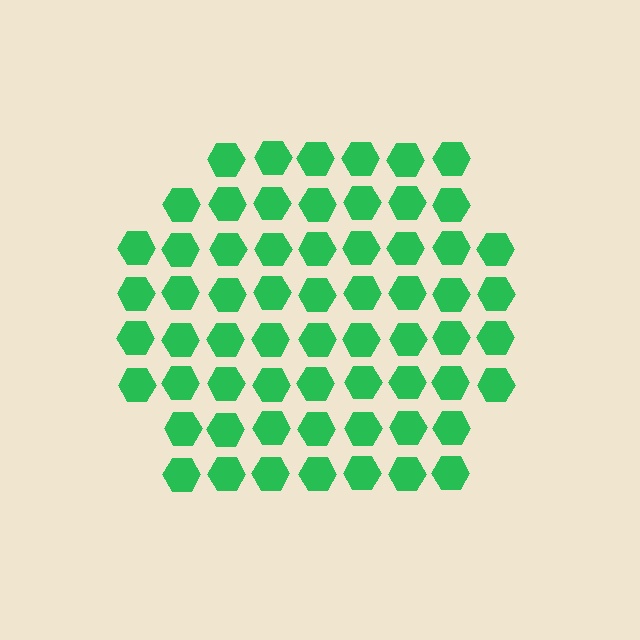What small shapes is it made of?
It is made of small hexagons.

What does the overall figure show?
The overall figure shows a hexagon.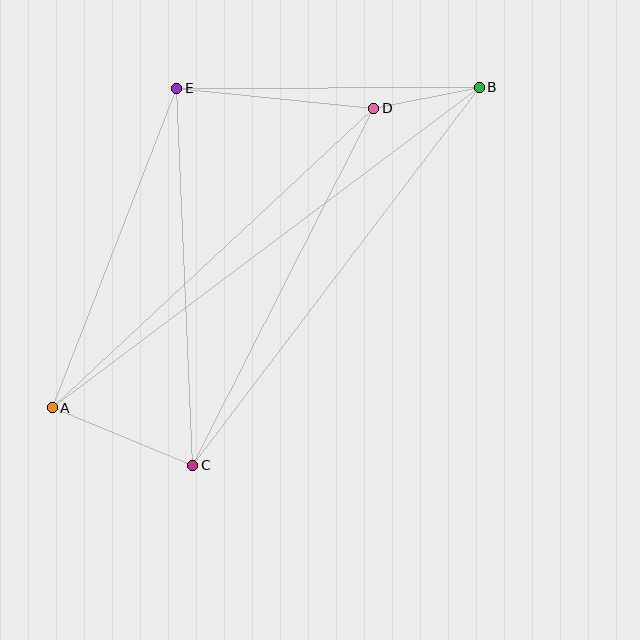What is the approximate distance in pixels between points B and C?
The distance between B and C is approximately 474 pixels.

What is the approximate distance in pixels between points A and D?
The distance between A and D is approximately 439 pixels.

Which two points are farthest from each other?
Points A and B are farthest from each other.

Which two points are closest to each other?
Points B and D are closest to each other.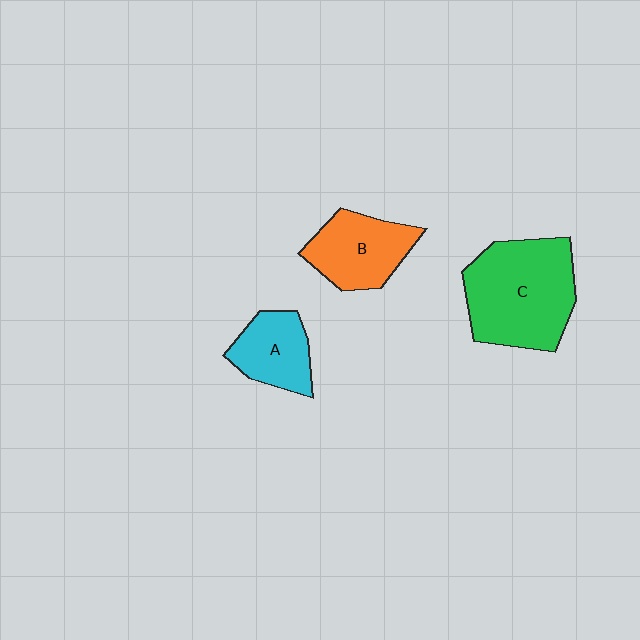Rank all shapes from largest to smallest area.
From largest to smallest: C (green), B (orange), A (cyan).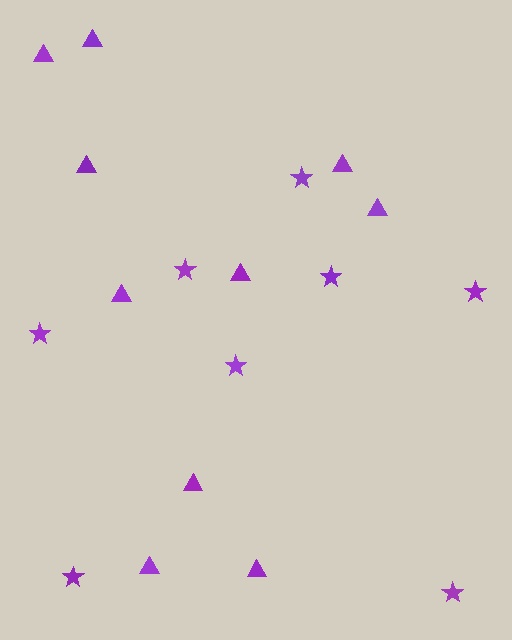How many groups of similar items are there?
There are 2 groups: one group of stars (8) and one group of triangles (10).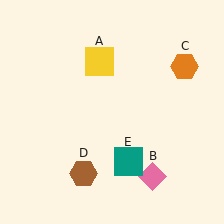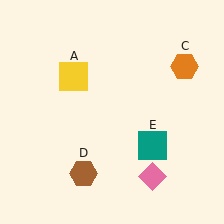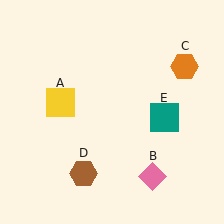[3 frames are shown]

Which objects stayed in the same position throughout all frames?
Pink diamond (object B) and orange hexagon (object C) and brown hexagon (object D) remained stationary.